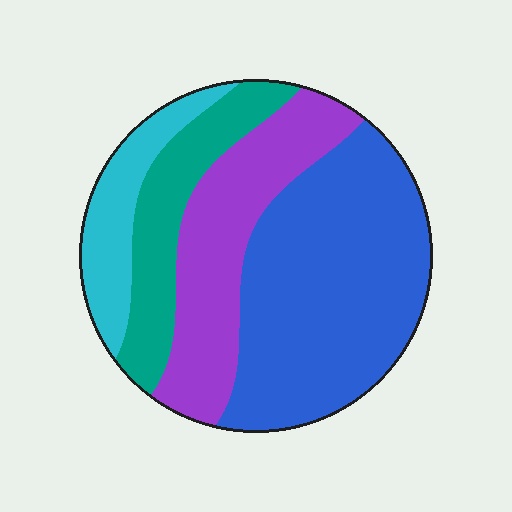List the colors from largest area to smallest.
From largest to smallest: blue, purple, teal, cyan.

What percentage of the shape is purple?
Purple covers about 25% of the shape.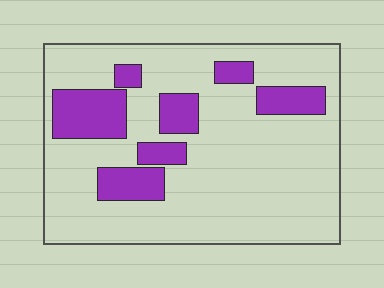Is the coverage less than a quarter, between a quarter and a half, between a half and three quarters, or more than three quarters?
Less than a quarter.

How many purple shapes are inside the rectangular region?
7.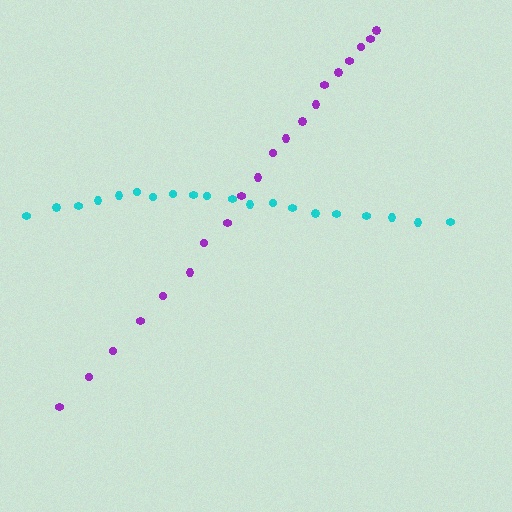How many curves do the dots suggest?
There are 2 distinct paths.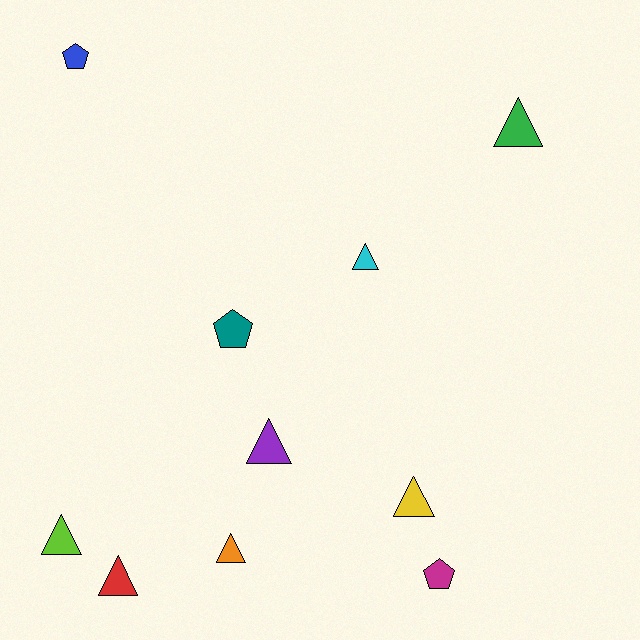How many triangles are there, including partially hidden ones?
There are 7 triangles.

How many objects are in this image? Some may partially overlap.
There are 10 objects.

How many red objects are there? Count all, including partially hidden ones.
There is 1 red object.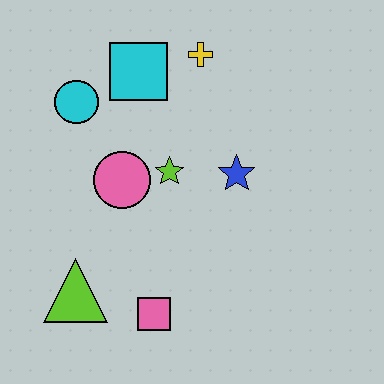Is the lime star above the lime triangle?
Yes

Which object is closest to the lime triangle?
The pink square is closest to the lime triangle.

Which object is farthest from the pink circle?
The yellow cross is farthest from the pink circle.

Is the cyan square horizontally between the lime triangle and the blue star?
Yes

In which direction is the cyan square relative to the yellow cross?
The cyan square is to the left of the yellow cross.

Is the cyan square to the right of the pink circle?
Yes